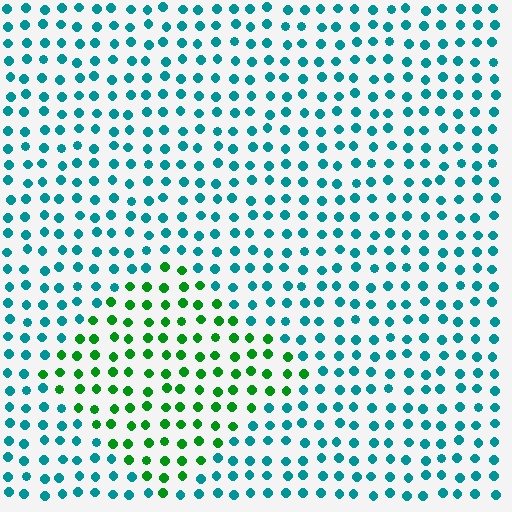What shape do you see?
I see a diamond.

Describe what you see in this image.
The image is filled with small teal elements in a uniform arrangement. A diamond-shaped region is visible where the elements are tinted to a slightly different hue, forming a subtle color boundary.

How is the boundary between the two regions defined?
The boundary is defined purely by a slight shift in hue (about 52 degrees). Spacing, size, and orientation are identical on both sides.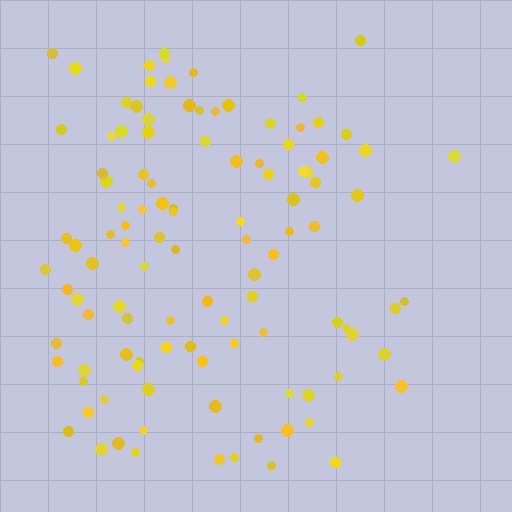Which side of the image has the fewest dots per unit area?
The right.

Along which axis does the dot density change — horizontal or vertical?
Horizontal.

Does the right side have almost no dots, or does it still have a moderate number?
Still a moderate number, just noticeably fewer than the left.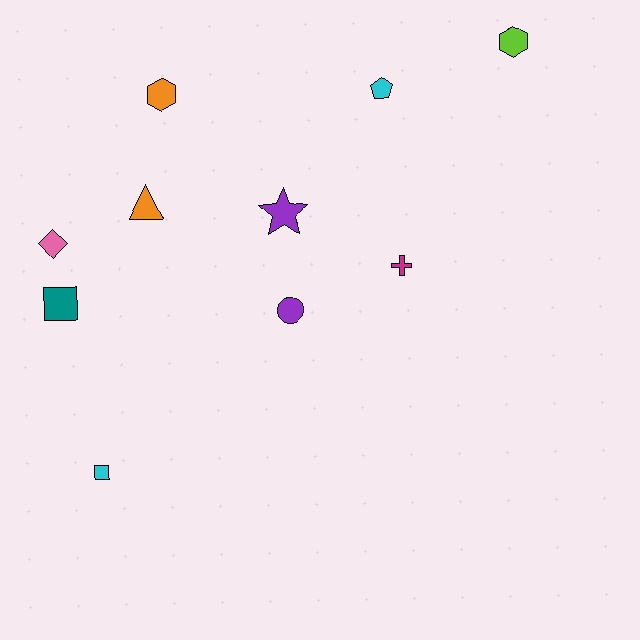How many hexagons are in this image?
There are 2 hexagons.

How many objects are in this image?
There are 10 objects.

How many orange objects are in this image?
There are 2 orange objects.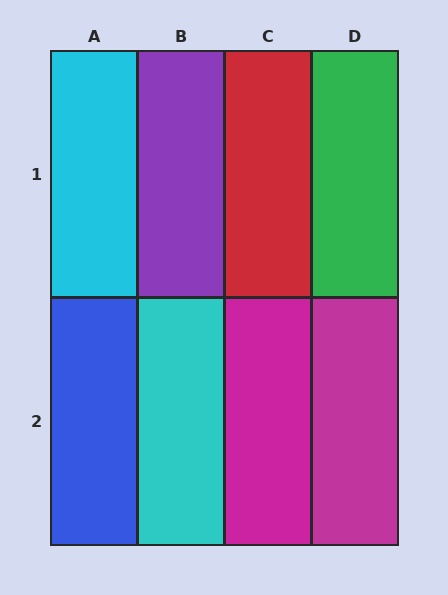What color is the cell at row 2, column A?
Blue.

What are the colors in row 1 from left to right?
Cyan, purple, red, green.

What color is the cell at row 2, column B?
Cyan.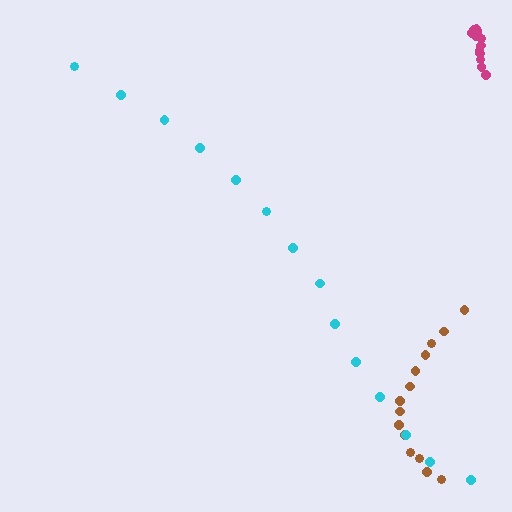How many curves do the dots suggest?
There are 3 distinct paths.